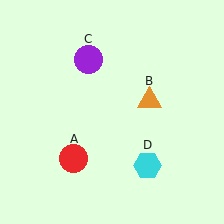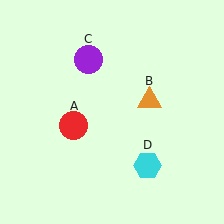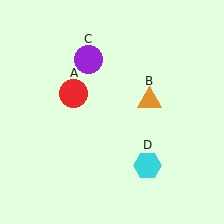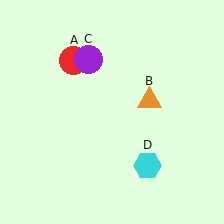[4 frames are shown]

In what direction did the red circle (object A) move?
The red circle (object A) moved up.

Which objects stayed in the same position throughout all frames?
Orange triangle (object B) and purple circle (object C) and cyan hexagon (object D) remained stationary.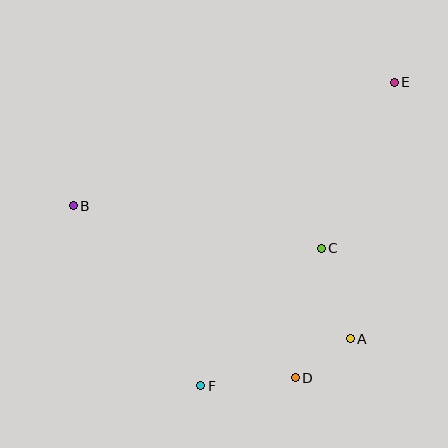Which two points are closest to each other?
Points A and D are closest to each other.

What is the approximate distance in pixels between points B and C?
The distance between B and C is approximately 252 pixels.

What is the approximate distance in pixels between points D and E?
The distance between D and E is approximately 312 pixels.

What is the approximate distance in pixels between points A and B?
The distance between A and B is approximately 307 pixels.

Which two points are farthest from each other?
Points E and F are farthest from each other.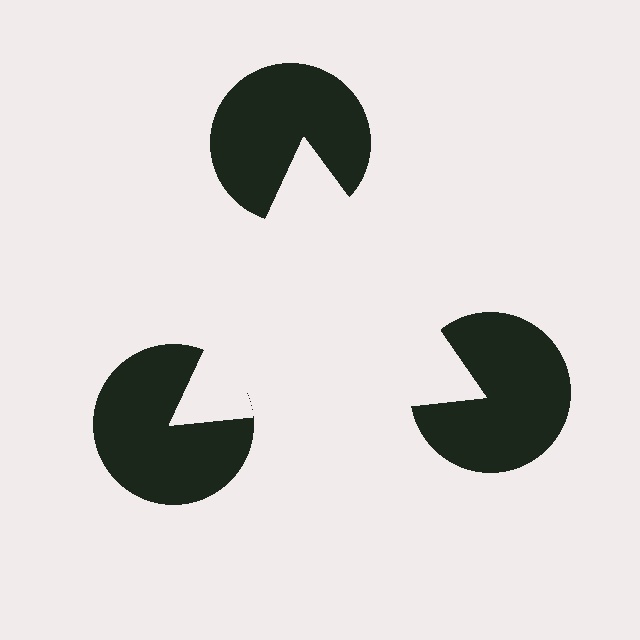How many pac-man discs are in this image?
There are 3 — one at each vertex of the illusory triangle.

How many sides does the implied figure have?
3 sides.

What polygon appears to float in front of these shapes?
An illusory triangle — its edges are inferred from the aligned wedge cuts in the pac-man discs, not physically drawn.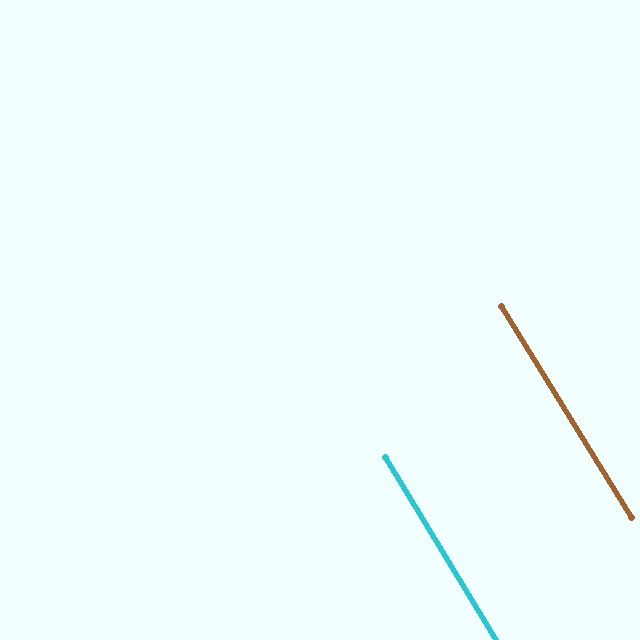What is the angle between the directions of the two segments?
Approximately 1 degree.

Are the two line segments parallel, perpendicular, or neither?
Parallel — their directions differ by only 0.5°.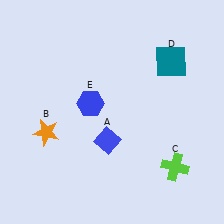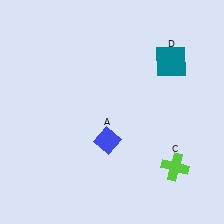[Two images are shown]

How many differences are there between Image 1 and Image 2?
There are 2 differences between the two images.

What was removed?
The orange star (B), the blue hexagon (E) were removed in Image 2.